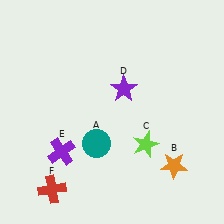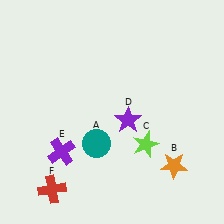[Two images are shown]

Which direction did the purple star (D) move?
The purple star (D) moved down.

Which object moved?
The purple star (D) moved down.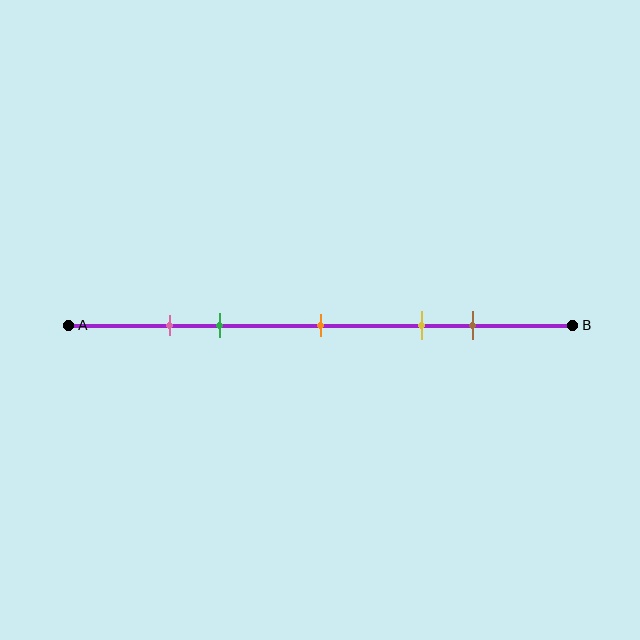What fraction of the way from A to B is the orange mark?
The orange mark is approximately 50% (0.5) of the way from A to B.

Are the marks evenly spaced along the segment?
No, the marks are not evenly spaced.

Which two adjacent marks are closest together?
The pink and green marks are the closest adjacent pair.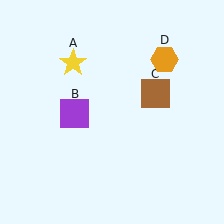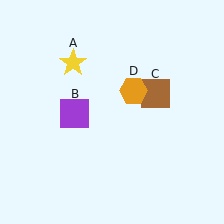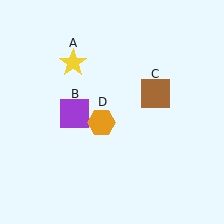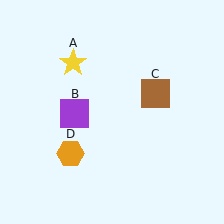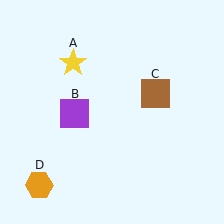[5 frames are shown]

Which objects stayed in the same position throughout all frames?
Yellow star (object A) and purple square (object B) and brown square (object C) remained stationary.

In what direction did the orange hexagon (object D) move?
The orange hexagon (object D) moved down and to the left.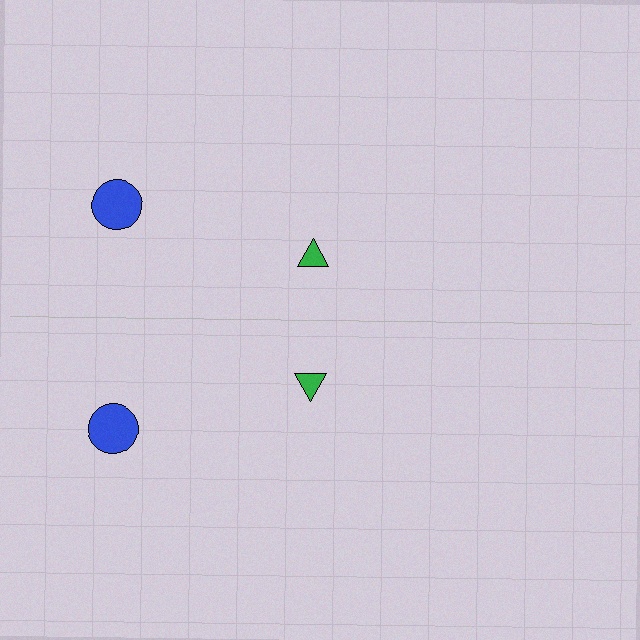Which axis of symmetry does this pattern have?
The pattern has a horizontal axis of symmetry running through the center of the image.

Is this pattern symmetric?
Yes, this pattern has bilateral (reflection) symmetry.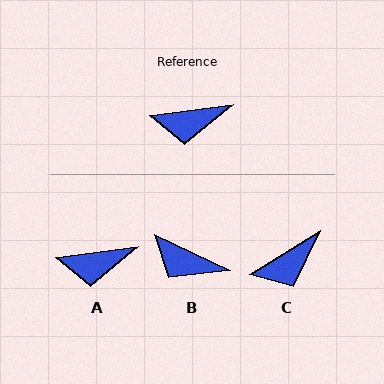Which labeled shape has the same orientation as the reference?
A.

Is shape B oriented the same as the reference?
No, it is off by about 32 degrees.